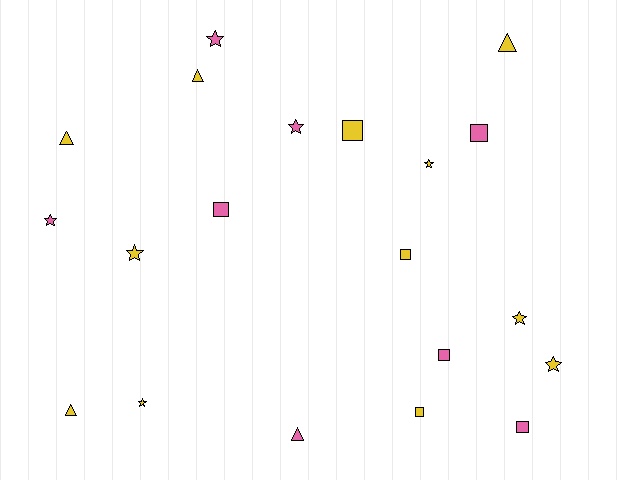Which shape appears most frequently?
Star, with 8 objects.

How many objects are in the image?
There are 20 objects.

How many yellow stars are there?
There are 5 yellow stars.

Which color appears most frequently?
Yellow, with 12 objects.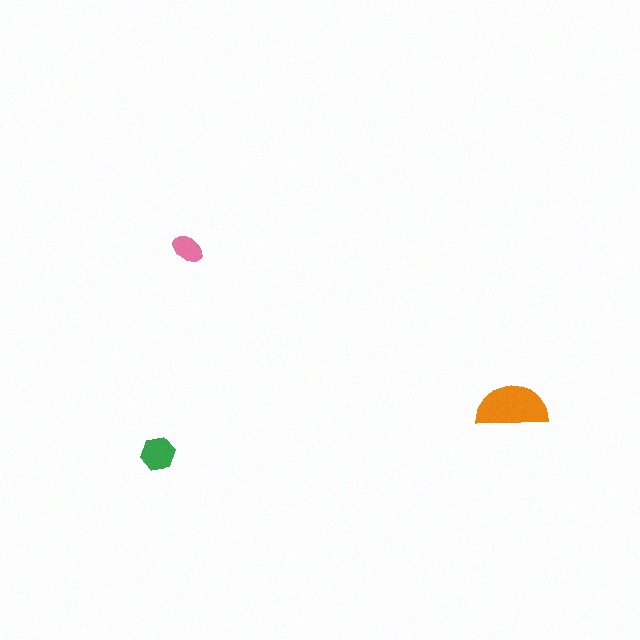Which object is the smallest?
The pink ellipse.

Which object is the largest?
The orange semicircle.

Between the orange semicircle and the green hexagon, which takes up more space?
The orange semicircle.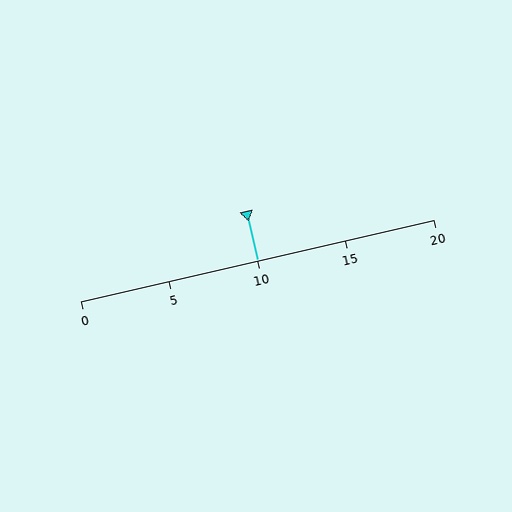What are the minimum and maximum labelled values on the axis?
The axis runs from 0 to 20.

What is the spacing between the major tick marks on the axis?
The major ticks are spaced 5 apart.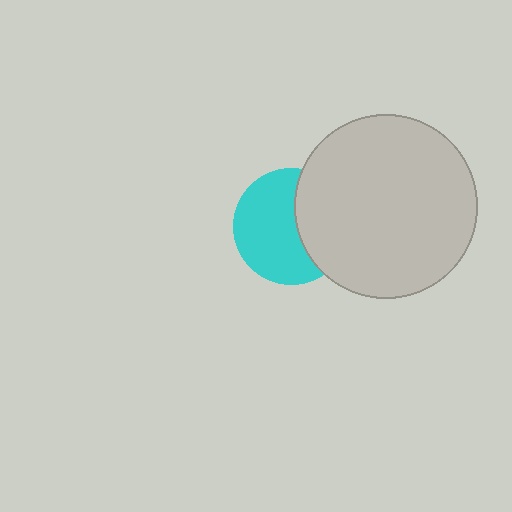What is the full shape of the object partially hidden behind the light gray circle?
The partially hidden object is a cyan circle.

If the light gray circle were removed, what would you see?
You would see the complete cyan circle.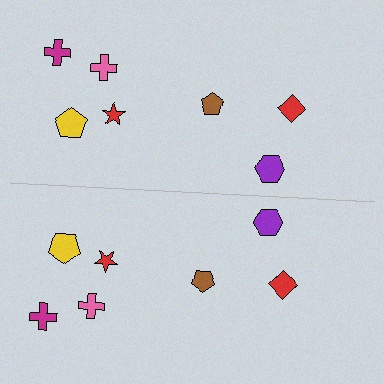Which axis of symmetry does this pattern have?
The pattern has a horizontal axis of symmetry running through the center of the image.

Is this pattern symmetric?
Yes, this pattern has bilateral (reflection) symmetry.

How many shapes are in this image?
There are 14 shapes in this image.